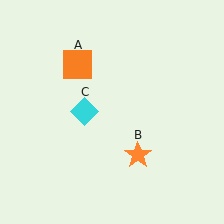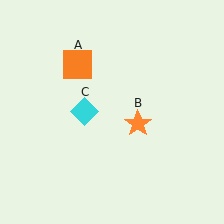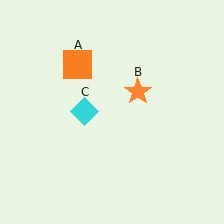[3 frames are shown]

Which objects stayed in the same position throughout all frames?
Orange square (object A) and cyan diamond (object C) remained stationary.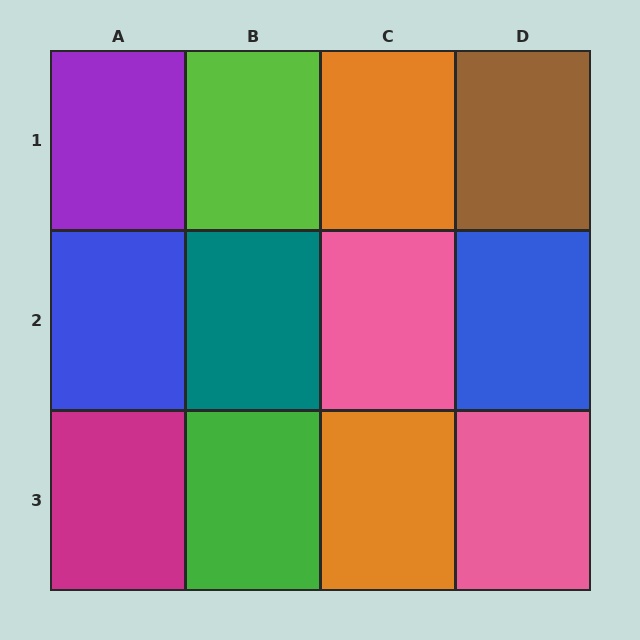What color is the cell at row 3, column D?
Pink.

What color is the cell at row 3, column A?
Magenta.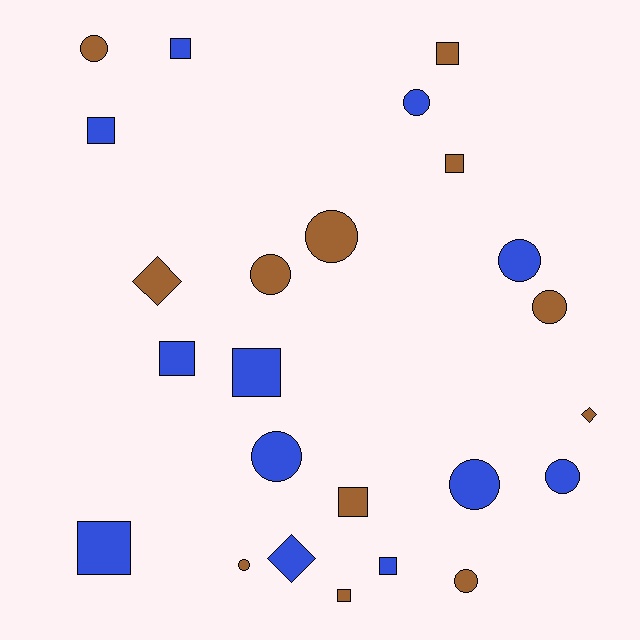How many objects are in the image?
There are 24 objects.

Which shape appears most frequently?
Circle, with 11 objects.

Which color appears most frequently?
Brown, with 12 objects.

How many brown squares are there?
There are 4 brown squares.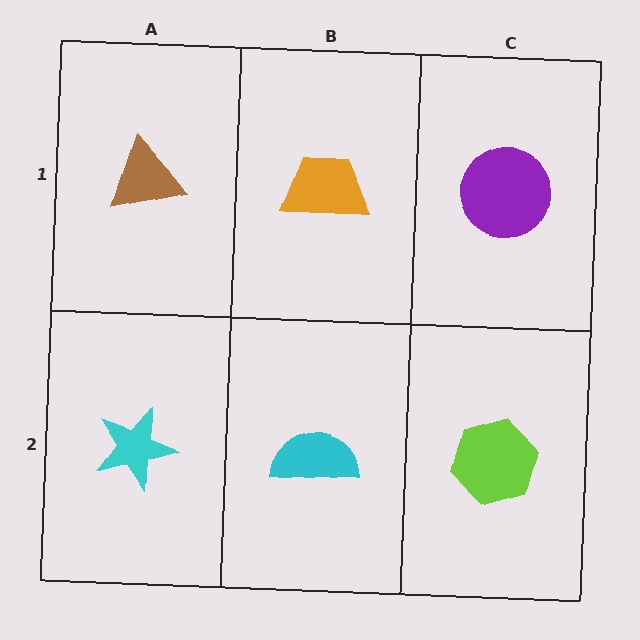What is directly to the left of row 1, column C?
An orange trapezoid.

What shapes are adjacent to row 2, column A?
A brown triangle (row 1, column A), a cyan semicircle (row 2, column B).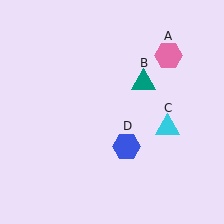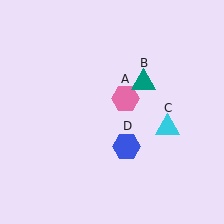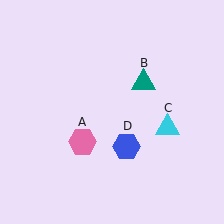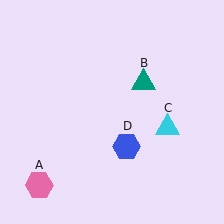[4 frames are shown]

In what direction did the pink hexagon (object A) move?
The pink hexagon (object A) moved down and to the left.